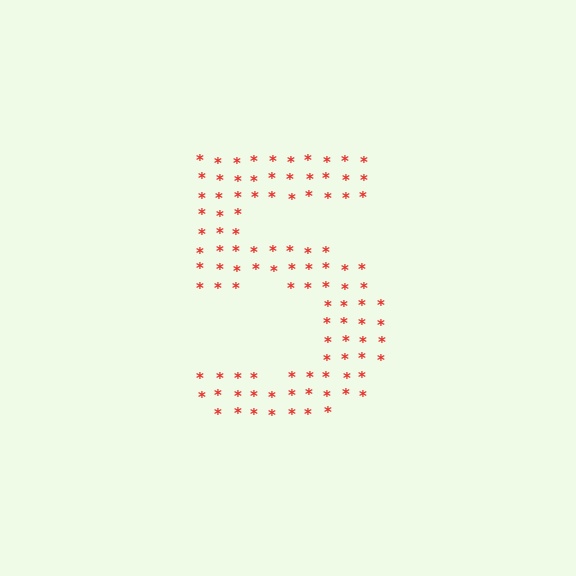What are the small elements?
The small elements are asterisks.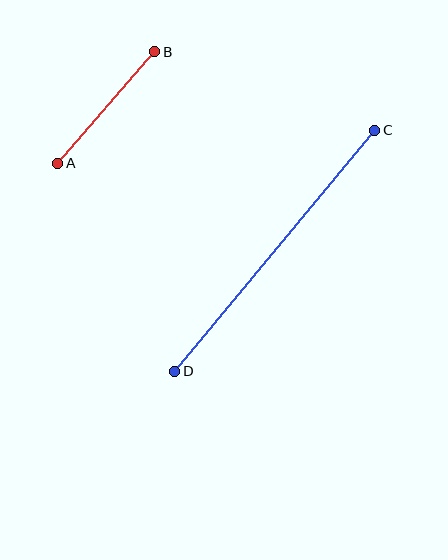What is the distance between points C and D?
The distance is approximately 313 pixels.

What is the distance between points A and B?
The distance is approximately 148 pixels.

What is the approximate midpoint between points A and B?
The midpoint is at approximately (106, 107) pixels.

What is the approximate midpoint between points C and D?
The midpoint is at approximately (275, 251) pixels.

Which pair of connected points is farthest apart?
Points C and D are farthest apart.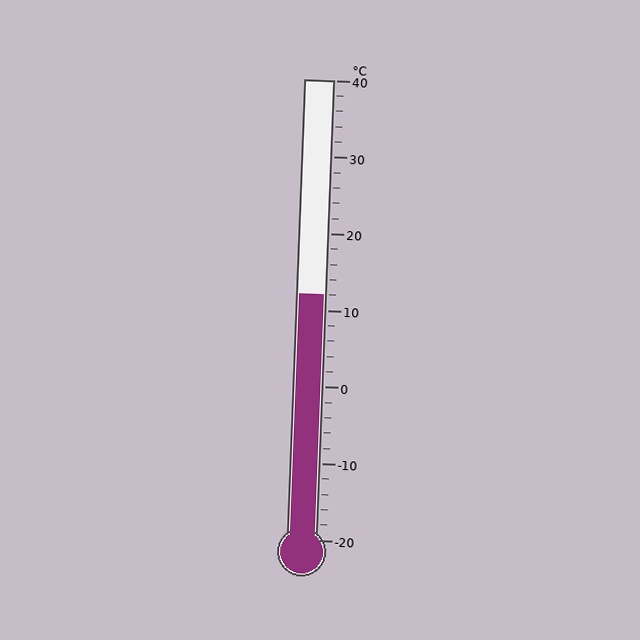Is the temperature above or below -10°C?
The temperature is above -10°C.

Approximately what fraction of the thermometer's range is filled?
The thermometer is filled to approximately 55% of its range.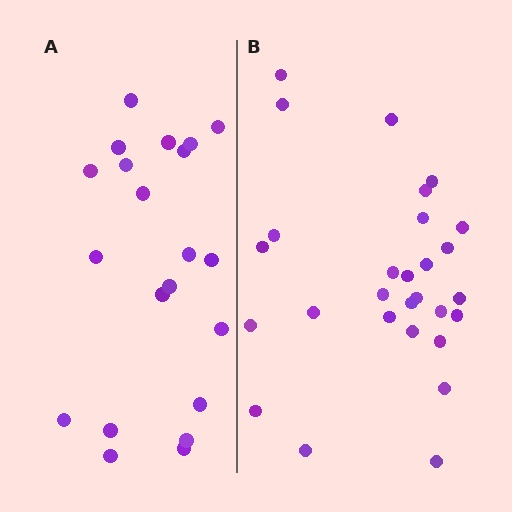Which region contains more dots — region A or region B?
Region B (the right region) has more dots.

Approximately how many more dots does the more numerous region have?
Region B has roughly 8 or so more dots than region A.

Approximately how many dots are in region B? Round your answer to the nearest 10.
About 30 dots. (The exact count is 28, which rounds to 30.)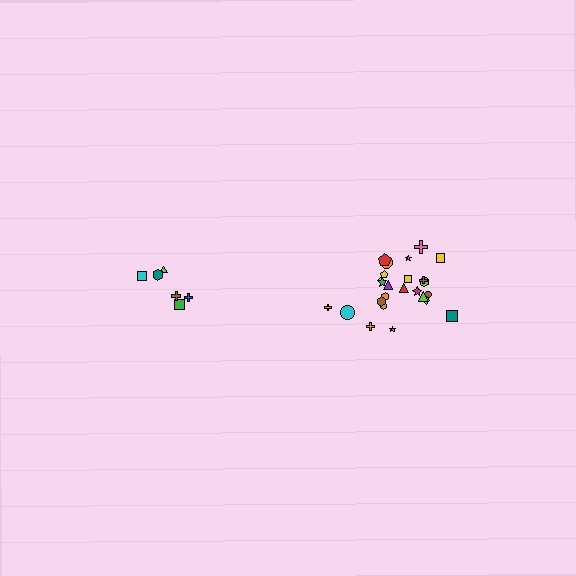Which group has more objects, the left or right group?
The right group.